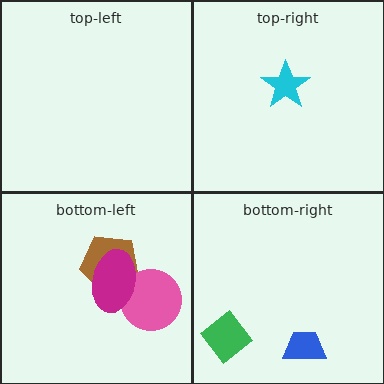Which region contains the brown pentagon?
The bottom-left region.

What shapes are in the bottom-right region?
The blue trapezoid, the green diamond.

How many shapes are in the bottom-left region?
3.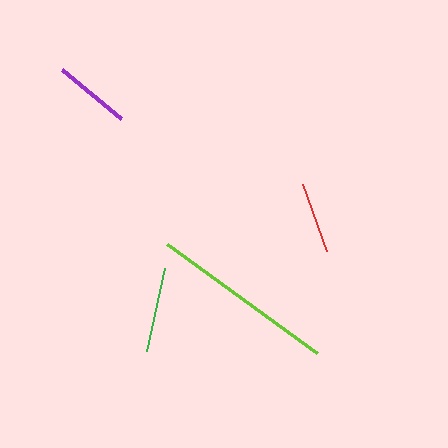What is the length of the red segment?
The red segment is approximately 71 pixels long.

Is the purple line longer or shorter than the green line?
The green line is longer than the purple line.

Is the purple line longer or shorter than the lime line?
The lime line is longer than the purple line.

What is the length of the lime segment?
The lime segment is approximately 185 pixels long.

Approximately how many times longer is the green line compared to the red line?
The green line is approximately 1.2 times the length of the red line.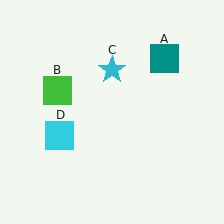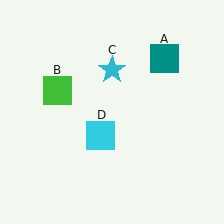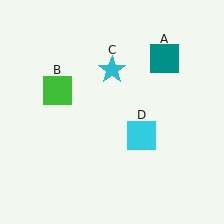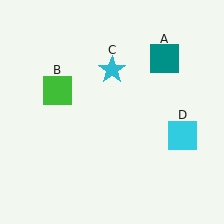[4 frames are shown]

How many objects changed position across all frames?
1 object changed position: cyan square (object D).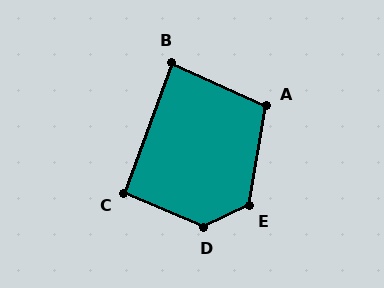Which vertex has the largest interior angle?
D, at approximately 131 degrees.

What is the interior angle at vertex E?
Approximately 125 degrees (obtuse).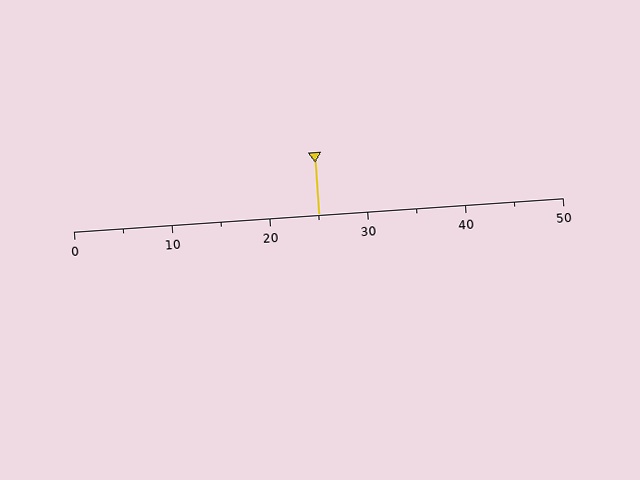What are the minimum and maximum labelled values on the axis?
The axis runs from 0 to 50.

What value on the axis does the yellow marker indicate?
The marker indicates approximately 25.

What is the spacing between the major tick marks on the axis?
The major ticks are spaced 10 apart.